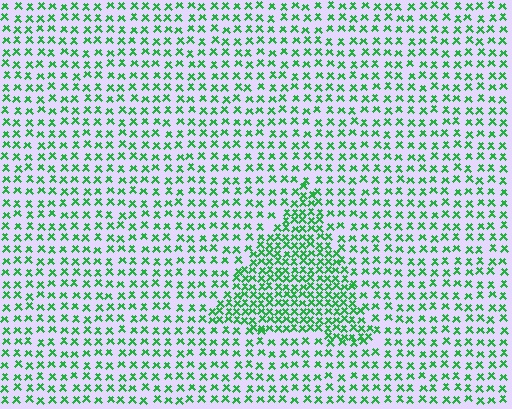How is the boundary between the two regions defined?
The boundary is defined by a change in element density (approximately 1.9x ratio). All elements are the same color, size, and shape.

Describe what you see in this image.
The image contains small green elements arranged at two different densities. A triangle-shaped region is visible where the elements are more densely packed than the surrounding area.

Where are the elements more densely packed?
The elements are more densely packed inside the triangle boundary.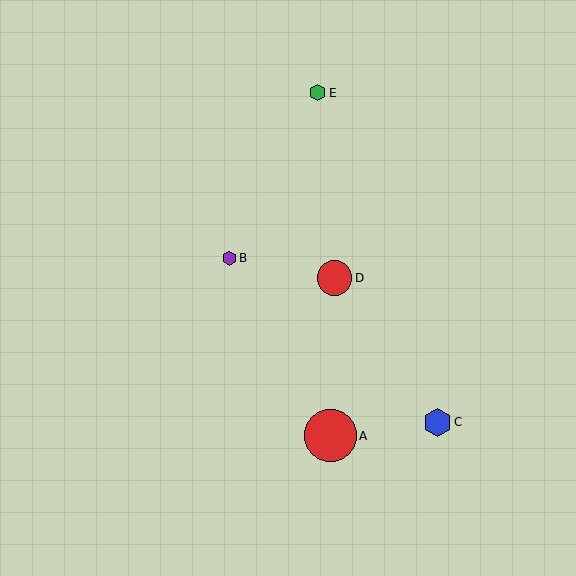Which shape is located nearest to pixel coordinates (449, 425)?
The blue hexagon (labeled C) at (437, 422) is nearest to that location.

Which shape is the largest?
The red circle (labeled A) is the largest.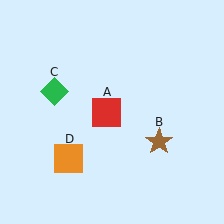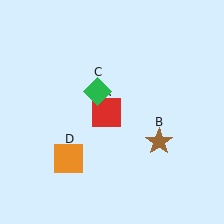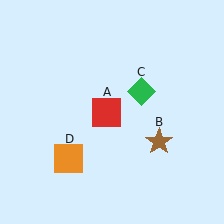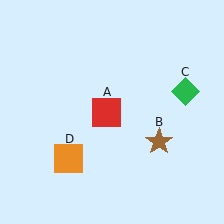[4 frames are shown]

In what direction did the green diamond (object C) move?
The green diamond (object C) moved right.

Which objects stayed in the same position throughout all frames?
Red square (object A) and brown star (object B) and orange square (object D) remained stationary.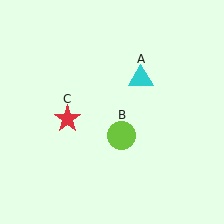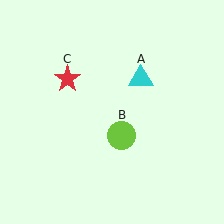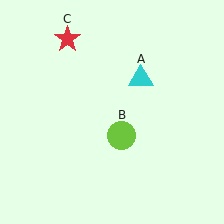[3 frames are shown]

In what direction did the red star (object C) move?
The red star (object C) moved up.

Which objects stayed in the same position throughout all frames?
Cyan triangle (object A) and lime circle (object B) remained stationary.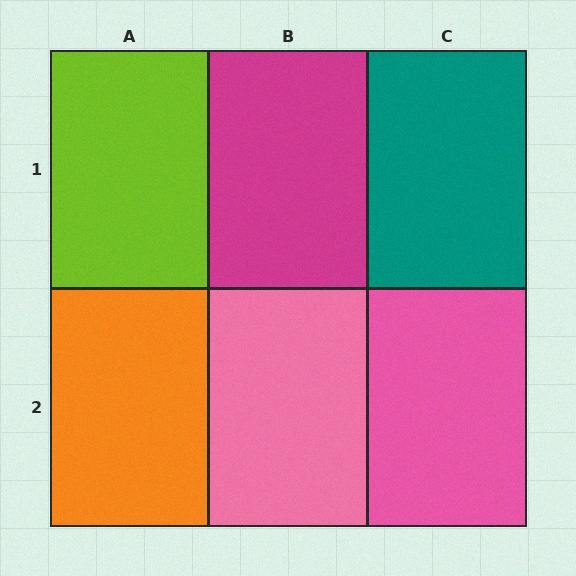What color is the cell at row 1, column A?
Lime.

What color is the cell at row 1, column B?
Magenta.